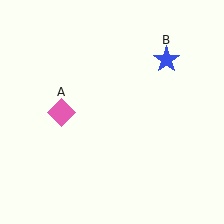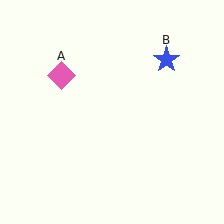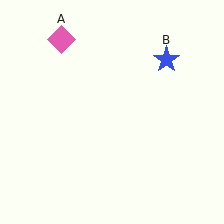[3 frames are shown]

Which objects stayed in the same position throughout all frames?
Blue star (object B) remained stationary.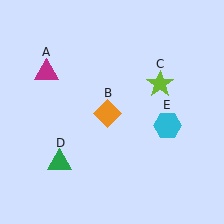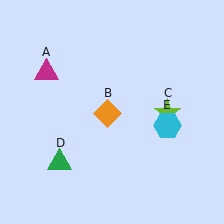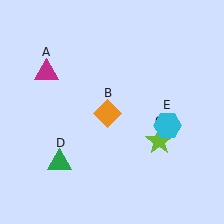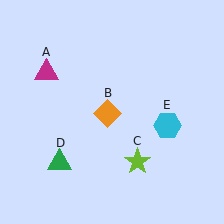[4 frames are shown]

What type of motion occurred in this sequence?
The lime star (object C) rotated clockwise around the center of the scene.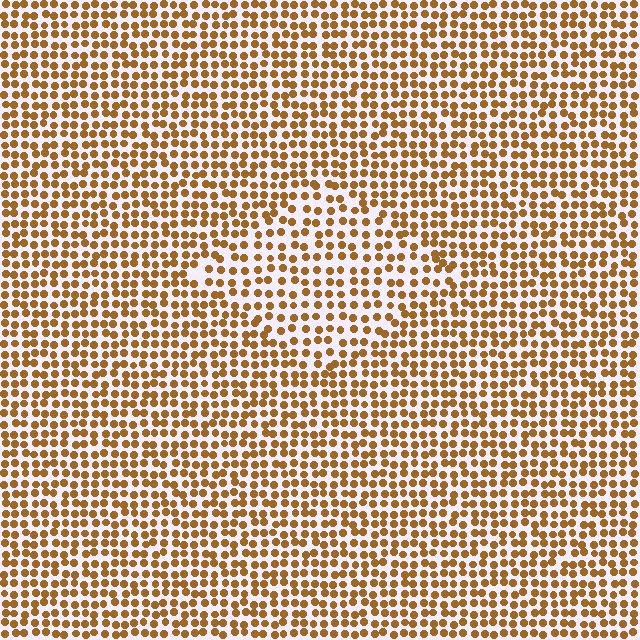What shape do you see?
I see a diamond.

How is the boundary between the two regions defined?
The boundary is defined by a change in element density (approximately 1.4x ratio). All elements are the same color, size, and shape.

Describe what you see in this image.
The image contains small brown elements arranged at two different densities. A diamond-shaped region is visible where the elements are less densely packed than the surrounding area.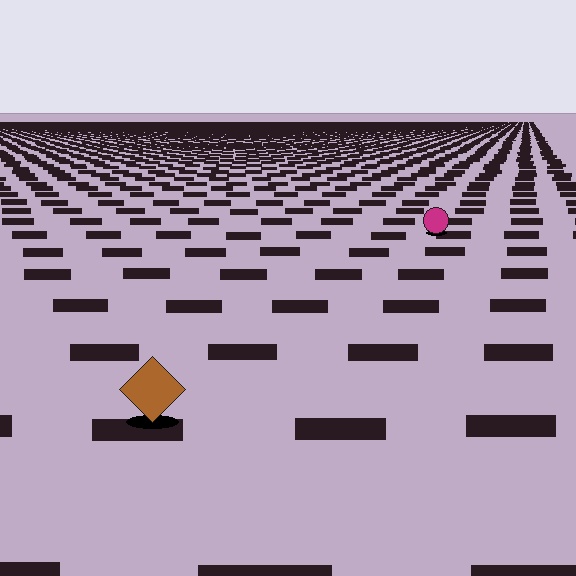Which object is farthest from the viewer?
The magenta circle is farthest from the viewer. It appears smaller and the ground texture around it is denser.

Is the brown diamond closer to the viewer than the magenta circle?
Yes. The brown diamond is closer — you can tell from the texture gradient: the ground texture is coarser near it.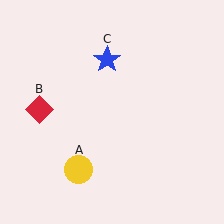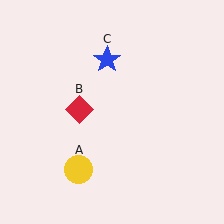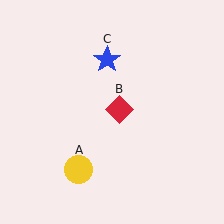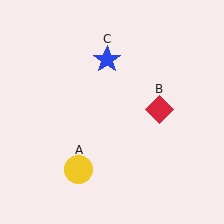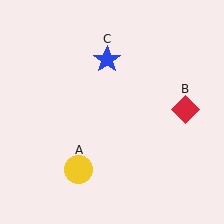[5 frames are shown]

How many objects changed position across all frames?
1 object changed position: red diamond (object B).